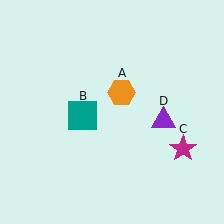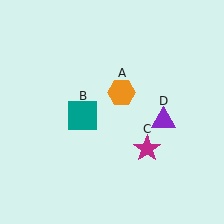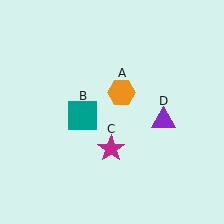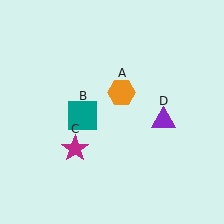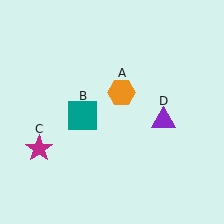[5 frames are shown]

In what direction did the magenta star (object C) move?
The magenta star (object C) moved left.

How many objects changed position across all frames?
1 object changed position: magenta star (object C).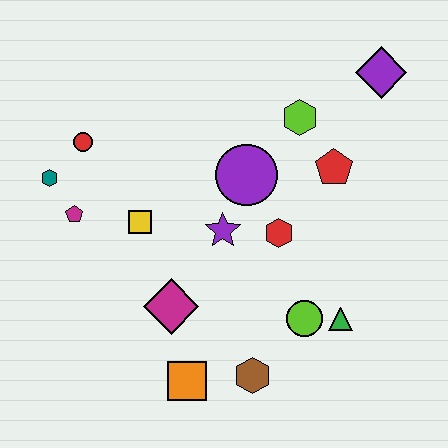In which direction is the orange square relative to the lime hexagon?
The orange square is below the lime hexagon.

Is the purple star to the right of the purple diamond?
No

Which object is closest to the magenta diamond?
The orange square is closest to the magenta diamond.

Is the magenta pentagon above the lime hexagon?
No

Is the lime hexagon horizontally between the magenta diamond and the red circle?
No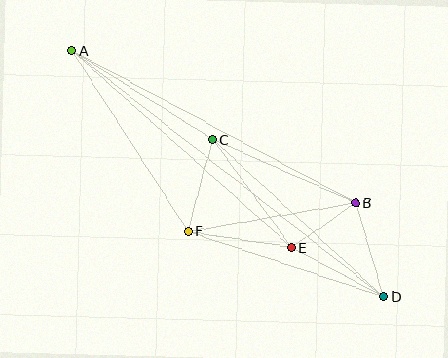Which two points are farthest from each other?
Points A and D are farthest from each other.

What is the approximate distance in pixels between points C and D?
The distance between C and D is approximately 233 pixels.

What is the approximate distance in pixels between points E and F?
The distance between E and F is approximately 105 pixels.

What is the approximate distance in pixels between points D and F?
The distance between D and F is approximately 206 pixels.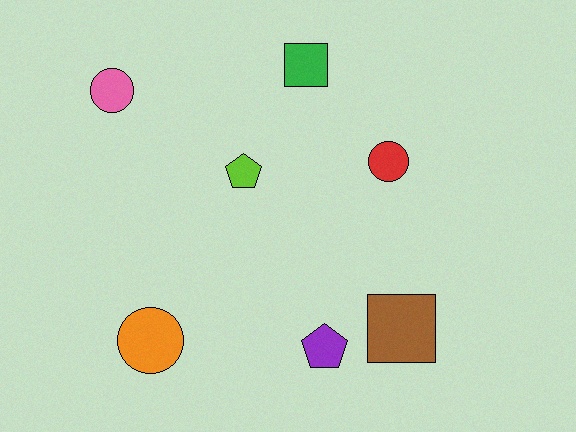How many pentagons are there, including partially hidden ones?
There are 2 pentagons.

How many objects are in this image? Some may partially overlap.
There are 7 objects.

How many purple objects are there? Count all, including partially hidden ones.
There is 1 purple object.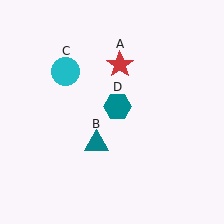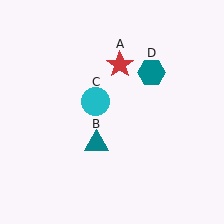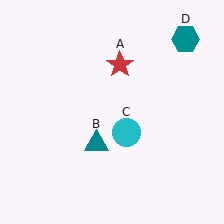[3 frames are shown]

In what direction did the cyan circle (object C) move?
The cyan circle (object C) moved down and to the right.